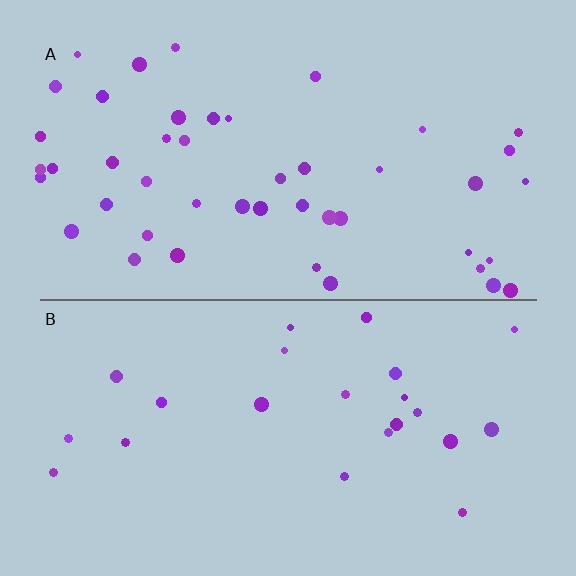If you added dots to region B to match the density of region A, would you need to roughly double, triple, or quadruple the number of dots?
Approximately double.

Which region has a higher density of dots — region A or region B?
A (the top).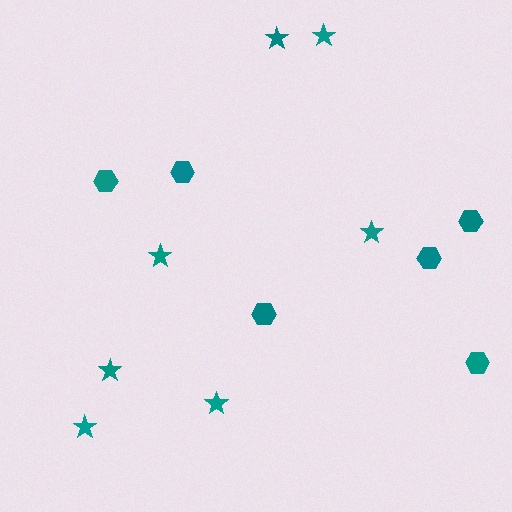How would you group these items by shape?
There are 2 groups: one group of stars (7) and one group of hexagons (6).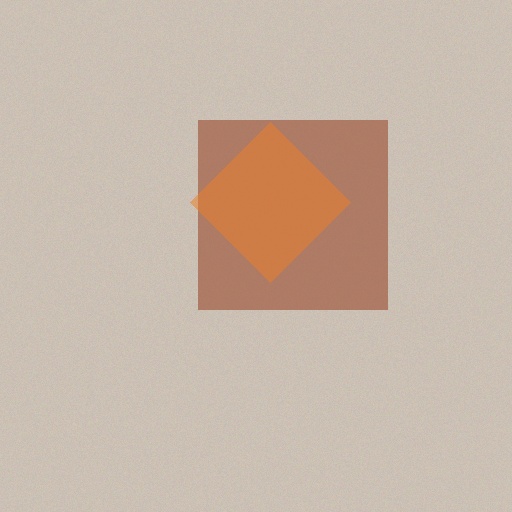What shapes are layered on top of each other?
The layered shapes are: a brown square, an orange diamond.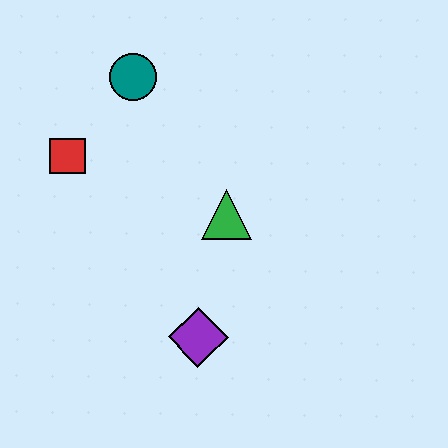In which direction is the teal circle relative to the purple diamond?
The teal circle is above the purple diamond.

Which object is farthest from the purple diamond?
The teal circle is farthest from the purple diamond.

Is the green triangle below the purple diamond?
No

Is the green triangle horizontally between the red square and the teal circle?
No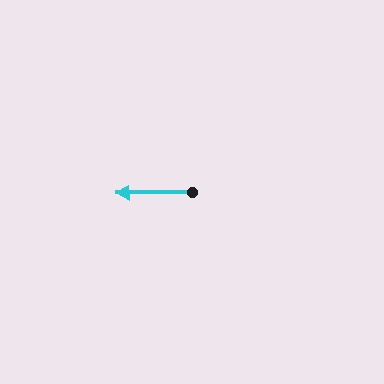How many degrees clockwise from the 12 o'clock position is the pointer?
Approximately 269 degrees.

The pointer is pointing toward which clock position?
Roughly 9 o'clock.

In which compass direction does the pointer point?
West.